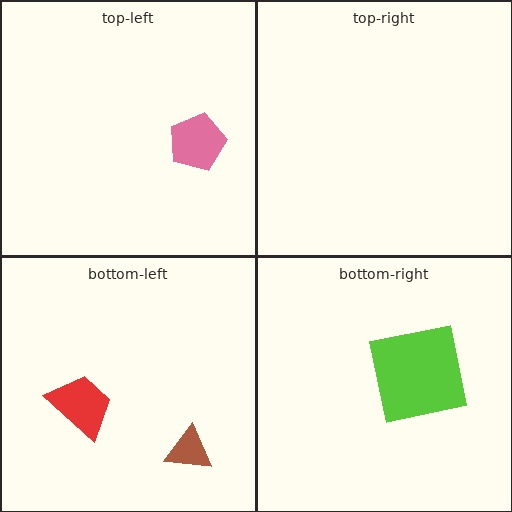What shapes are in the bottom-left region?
The red trapezoid, the brown triangle.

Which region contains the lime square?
The bottom-right region.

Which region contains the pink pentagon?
The top-left region.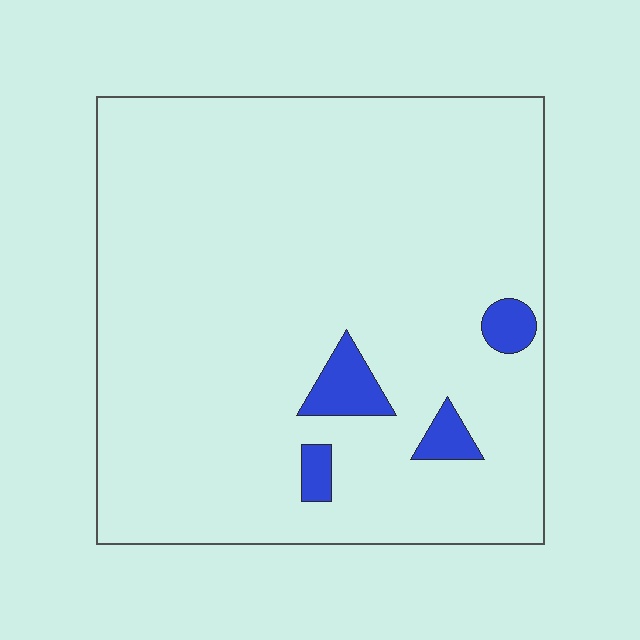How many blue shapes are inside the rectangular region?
4.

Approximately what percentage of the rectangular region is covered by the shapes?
Approximately 5%.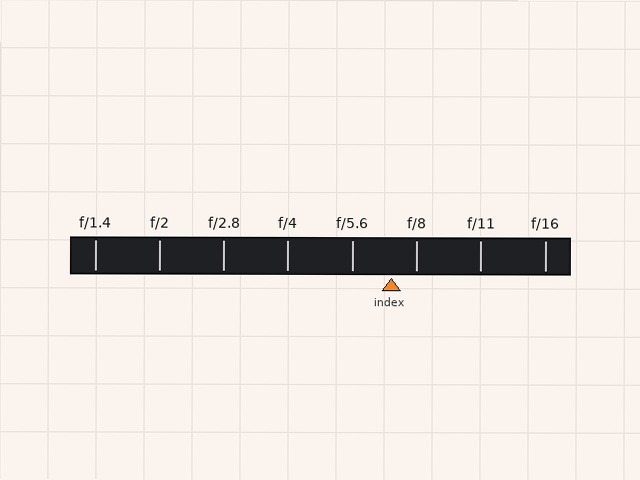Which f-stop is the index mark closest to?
The index mark is closest to f/8.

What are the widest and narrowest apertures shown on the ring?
The widest aperture shown is f/1.4 and the narrowest is f/16.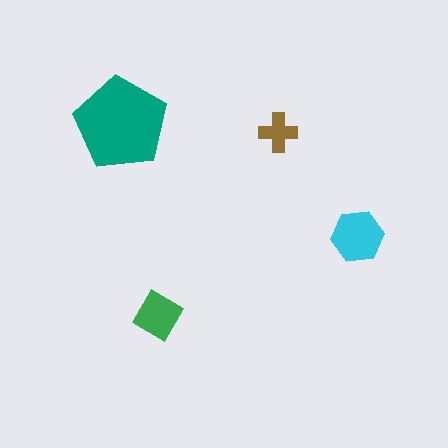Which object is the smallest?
The brown cross.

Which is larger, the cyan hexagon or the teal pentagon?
The teal pentagon.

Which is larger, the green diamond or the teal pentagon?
The teal pentagon.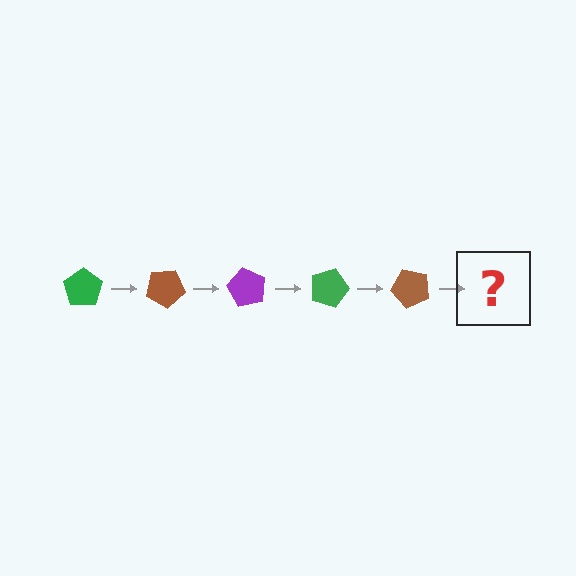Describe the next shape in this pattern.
It should be a purple pentagon, rotated 150 degrees from the start.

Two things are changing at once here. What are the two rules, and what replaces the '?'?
The two rules are that it rotates 30 degrees each step and the color cycles through green, brown, and purple. The '?' should be a purple pentagon, rotated 150 degrees from the start.